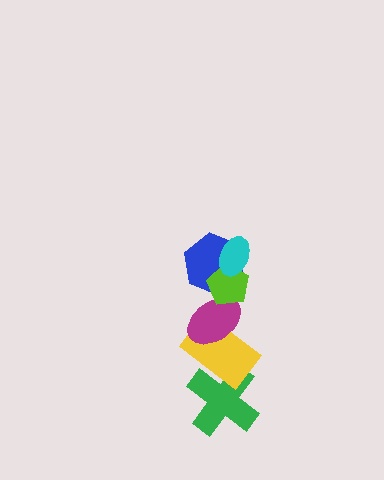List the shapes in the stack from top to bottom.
From top to bottom: the cyan ellipse, the lime pentagon, the blue hexagon, the magenta ellipse, the yellow rectangle, the green cross.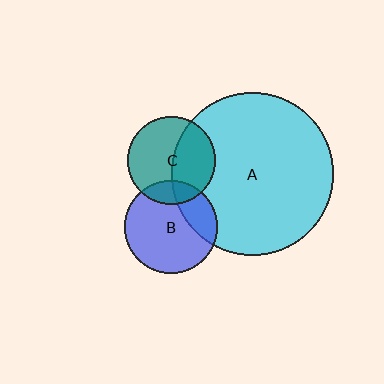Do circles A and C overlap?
Yes.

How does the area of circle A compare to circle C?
Approximately 3.4 times.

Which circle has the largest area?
Circle A (cyan).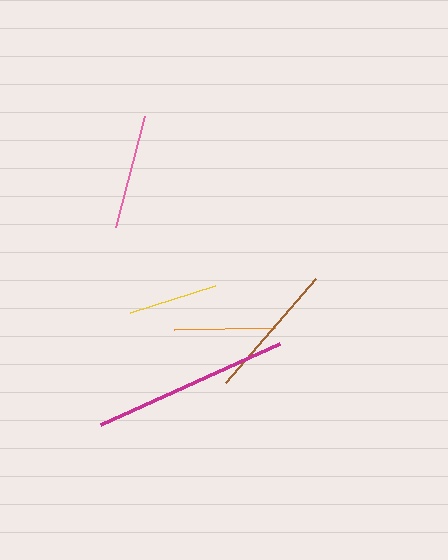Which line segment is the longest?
The magenta line is the longest at approximately 196 pixels.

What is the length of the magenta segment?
The magenta segment is approximately 196 pixels long.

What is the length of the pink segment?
The pink segment is approximately 115 pixels long.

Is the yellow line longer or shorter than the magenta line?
The magenta line is longer than the yellow line.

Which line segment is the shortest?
The yellow line is the shortest at approximately 89 pixels.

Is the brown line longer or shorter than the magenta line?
The magenta line is longer than the brown line.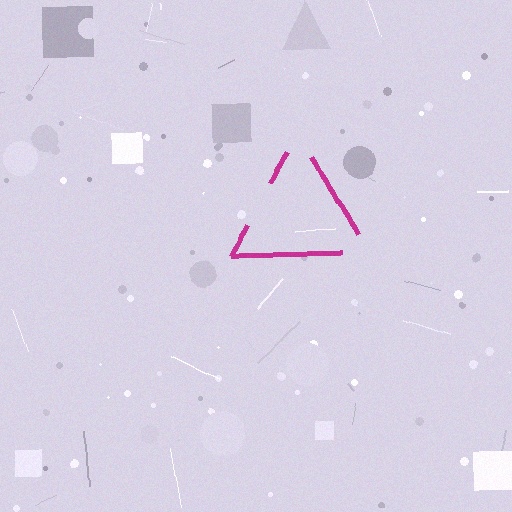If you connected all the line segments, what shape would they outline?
They would outline a triangle.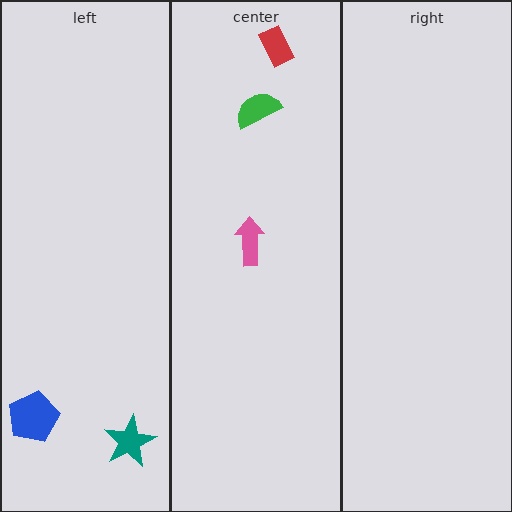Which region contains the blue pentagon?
The left region.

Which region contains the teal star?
The left region.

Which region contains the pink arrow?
The center region.